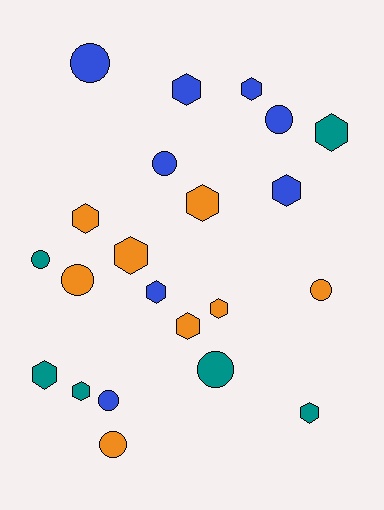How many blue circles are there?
There are 4 blue circles.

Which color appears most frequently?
Orange, with 8 objects.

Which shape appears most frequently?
Hexagon, with 13 objects.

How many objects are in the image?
There are 22 objects.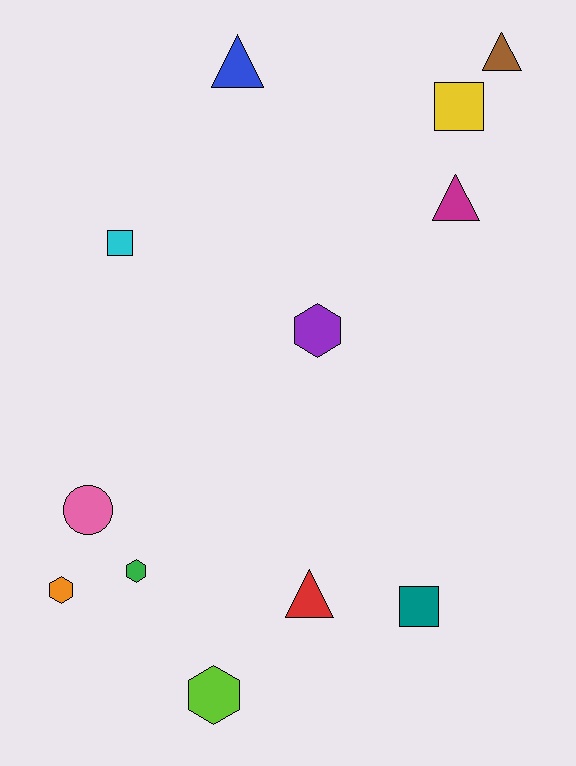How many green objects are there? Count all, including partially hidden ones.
There is 1 green object.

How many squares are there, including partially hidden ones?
There are 3 squares.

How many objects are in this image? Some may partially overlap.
There are 12 objects.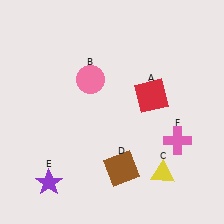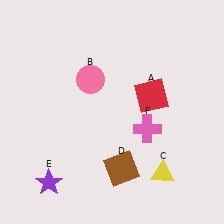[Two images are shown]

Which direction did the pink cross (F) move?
The pink cross (F) moved left.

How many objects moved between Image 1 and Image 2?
1 object moved between the two images.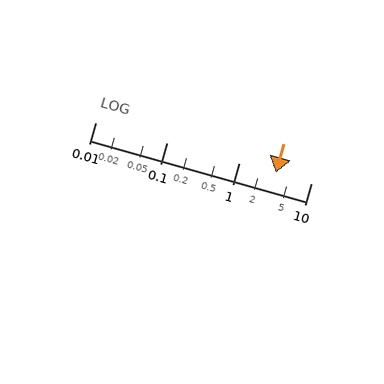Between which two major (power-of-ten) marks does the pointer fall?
The pointer is between 1 and 10.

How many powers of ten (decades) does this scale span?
The scale spans 3 decades, from 0.01 to 10.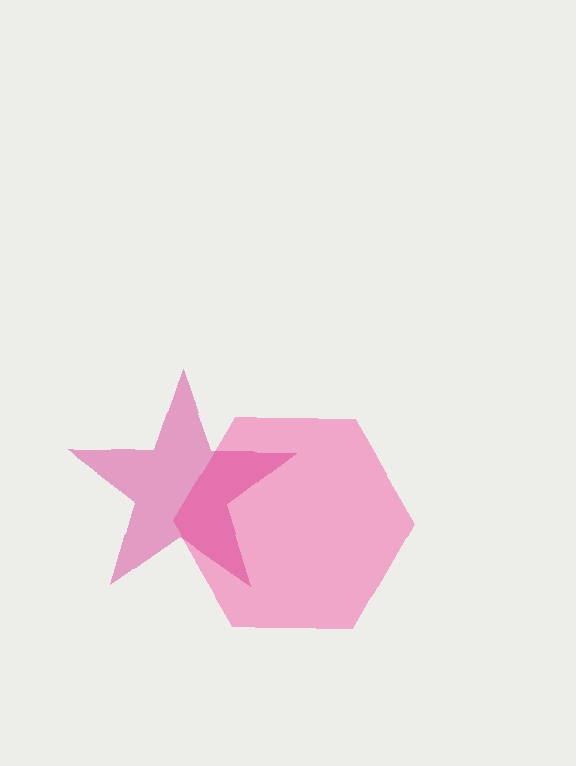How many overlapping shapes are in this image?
There are 2 overlapping shapes in the image.